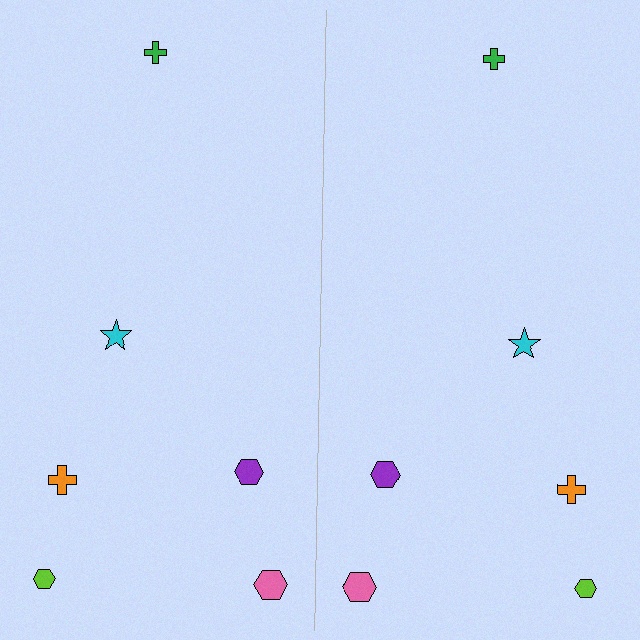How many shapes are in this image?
There are 12 shapes in this image.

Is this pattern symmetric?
Yes, this pattern has bilateral (reflection) symmetry.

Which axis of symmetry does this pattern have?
The pattern has a vertical axis of symmetry running through the center of the image.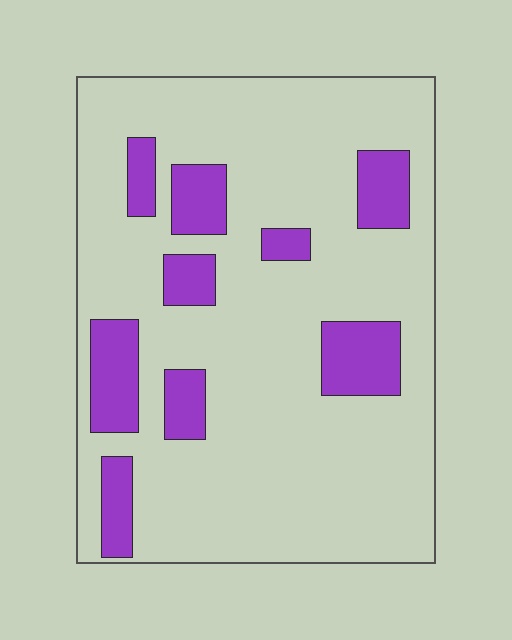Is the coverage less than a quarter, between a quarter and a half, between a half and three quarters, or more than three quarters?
Less than a quarter.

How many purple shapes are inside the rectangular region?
9.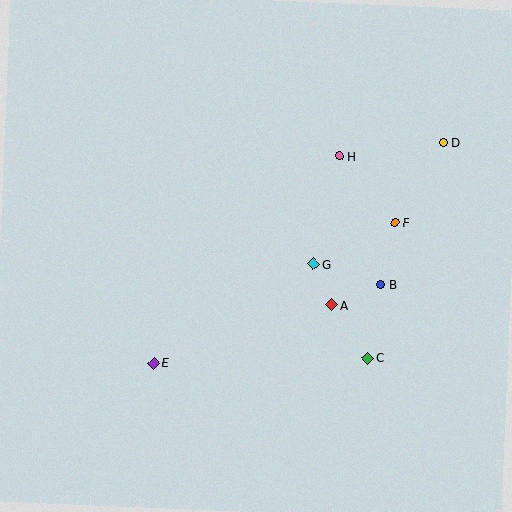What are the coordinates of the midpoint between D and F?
The midpoint between D and F is at (419, 183).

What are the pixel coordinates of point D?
Point D is at (443, 143).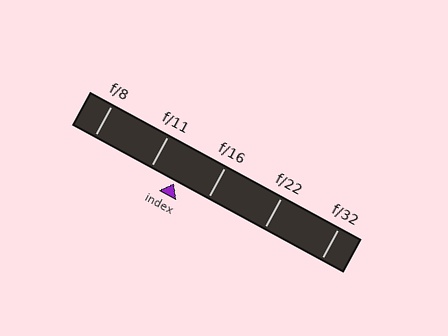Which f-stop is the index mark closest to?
The index mark is closest to f/11.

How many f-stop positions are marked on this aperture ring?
There are 5 f-stop positions marked.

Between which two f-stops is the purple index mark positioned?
The index mark is between f/11 and f/16.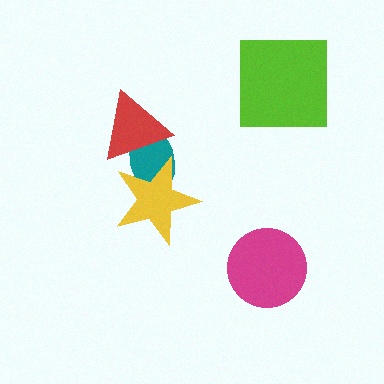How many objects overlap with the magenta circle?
0 objects overlap with the magenta circle.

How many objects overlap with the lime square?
0 objects overlap with the lime square.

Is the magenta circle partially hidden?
No, no other shape covers it.